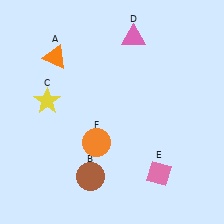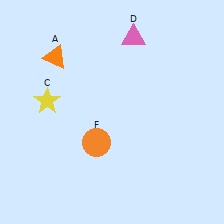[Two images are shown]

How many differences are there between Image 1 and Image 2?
There are 2 differences between the two images.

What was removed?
The pink diamond (E), the brown circle (B) were removed in Image 2.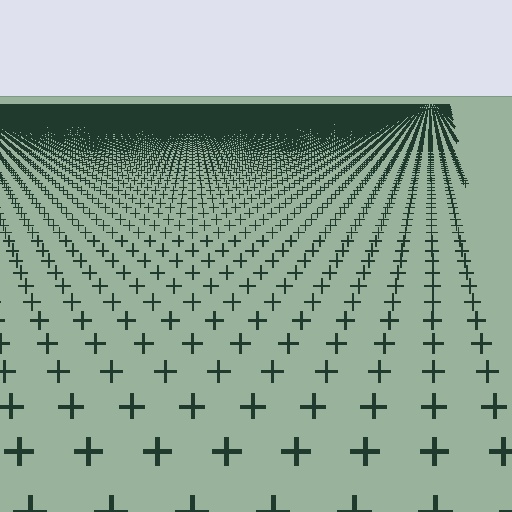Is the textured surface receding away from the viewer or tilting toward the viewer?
The surface is receding away from the viewer. Texture elements get smaller and denser toward the top.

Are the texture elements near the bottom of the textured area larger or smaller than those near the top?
Larger. Near the bottom, elements are closer to the viewer and appear at a bigger on-screen size.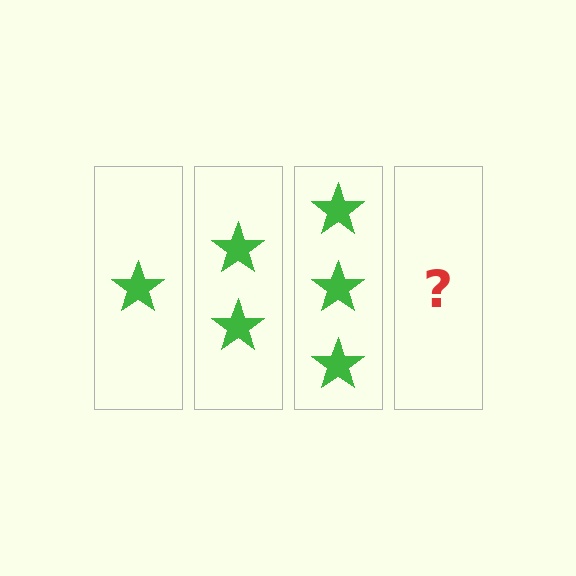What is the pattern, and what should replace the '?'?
The pattern is that each step adds one more star. The '?' should be 4 stars.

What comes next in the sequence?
The next element should be 4 stars.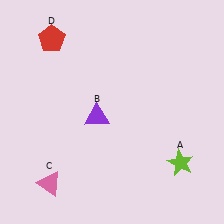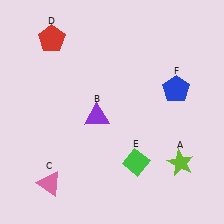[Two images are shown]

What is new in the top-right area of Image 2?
A blue pentagon (F) was added in the top-right area of Image 2.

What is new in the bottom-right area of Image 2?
A green diamond (E) was added in the bottom-right area of Image 2.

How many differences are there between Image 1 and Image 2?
There are 2 differences between the two images.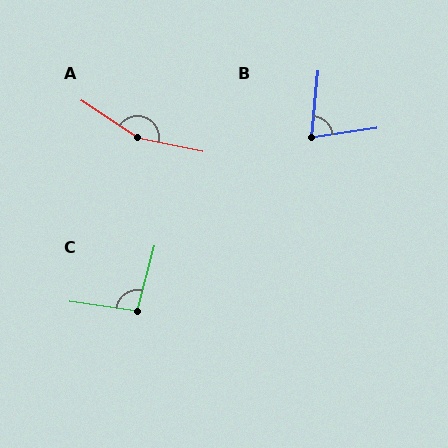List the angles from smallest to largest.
B (76°), C (97°), A (158°).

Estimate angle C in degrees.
Approximately 97 degrees.